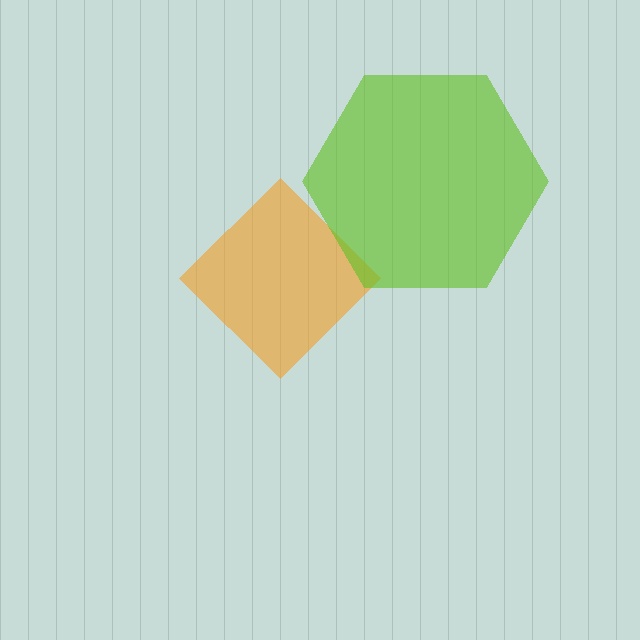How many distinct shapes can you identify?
There are 2 distinct shapes: an orange diamond, a lime hexagon.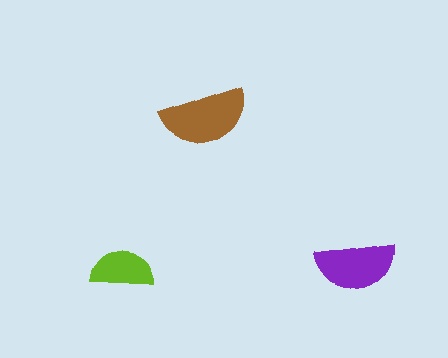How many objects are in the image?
There are 3 objects in the image.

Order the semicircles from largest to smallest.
the brown one, the purple one, the lime one.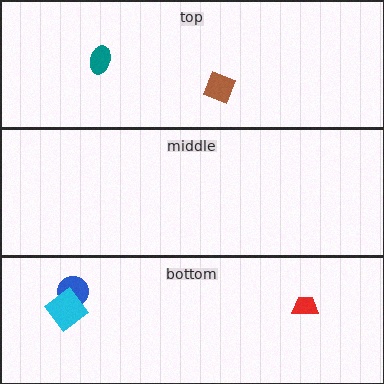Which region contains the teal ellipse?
The top region.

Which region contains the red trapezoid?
The bottom region.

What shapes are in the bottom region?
The blue circle, the cyan diamond, the red trapezoid.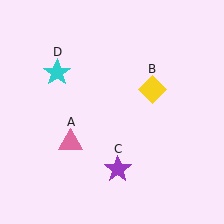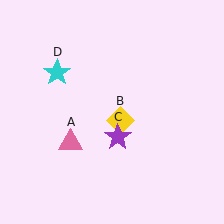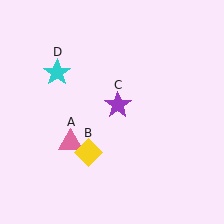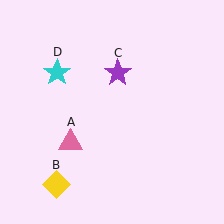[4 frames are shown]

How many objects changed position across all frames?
2 objects changed position: yellow diamond (object B), purple star (object C).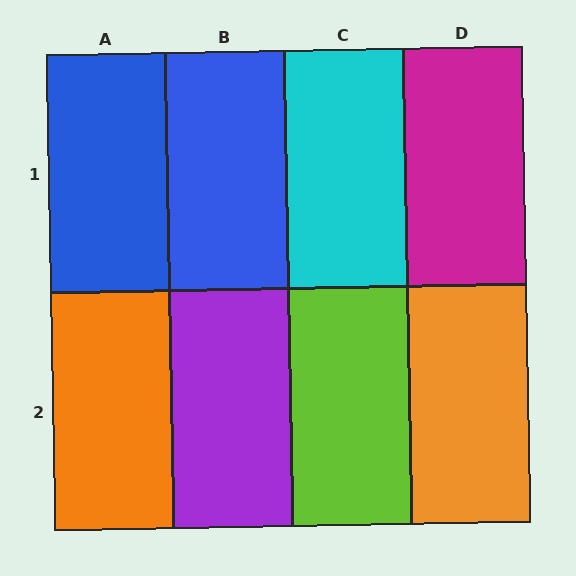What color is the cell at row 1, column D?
Magenta.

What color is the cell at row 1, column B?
Blue.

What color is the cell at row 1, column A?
Blue.